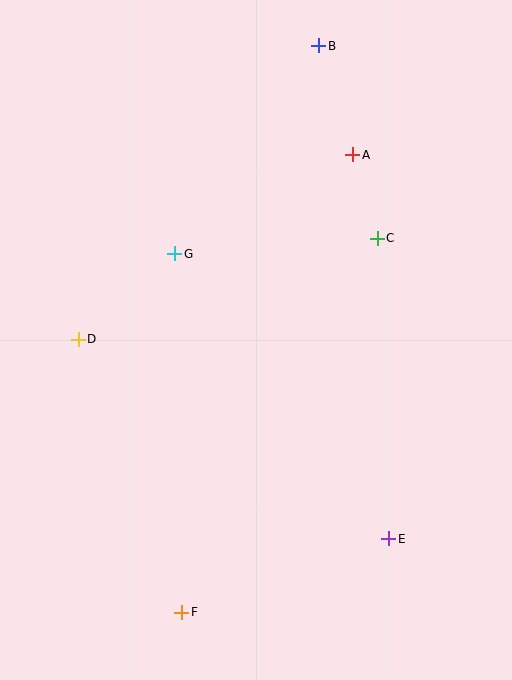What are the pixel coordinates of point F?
Point F is at (182, 612).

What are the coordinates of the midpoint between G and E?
The midpoint between G and E is at (282, 396).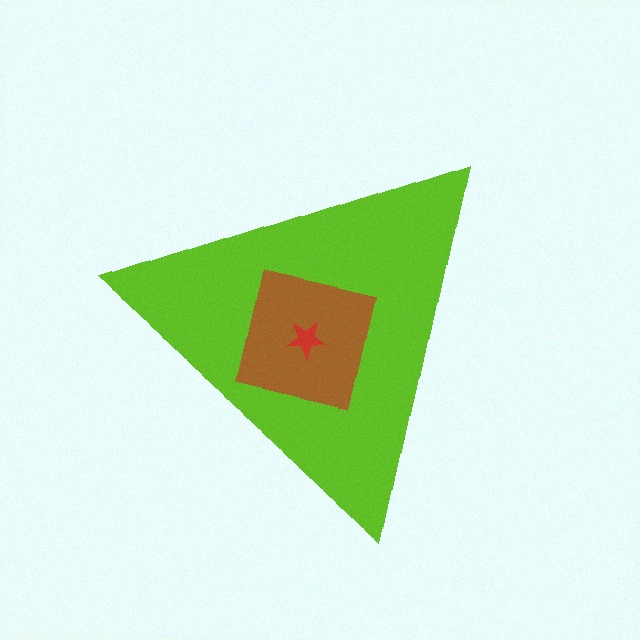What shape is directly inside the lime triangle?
The brown square.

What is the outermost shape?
The lime triangle.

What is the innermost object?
The red star.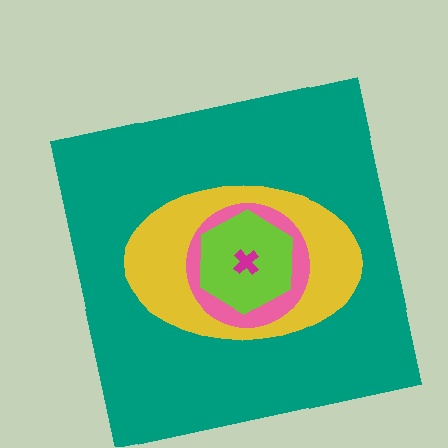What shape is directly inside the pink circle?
The lime hexagon.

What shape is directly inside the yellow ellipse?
The pink circle.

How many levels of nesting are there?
5.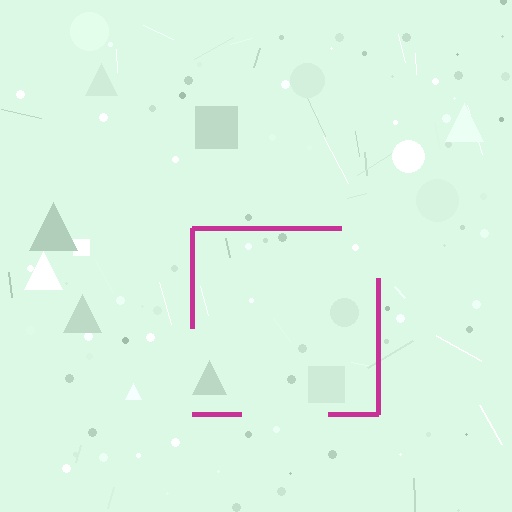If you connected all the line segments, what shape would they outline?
They would outline a square.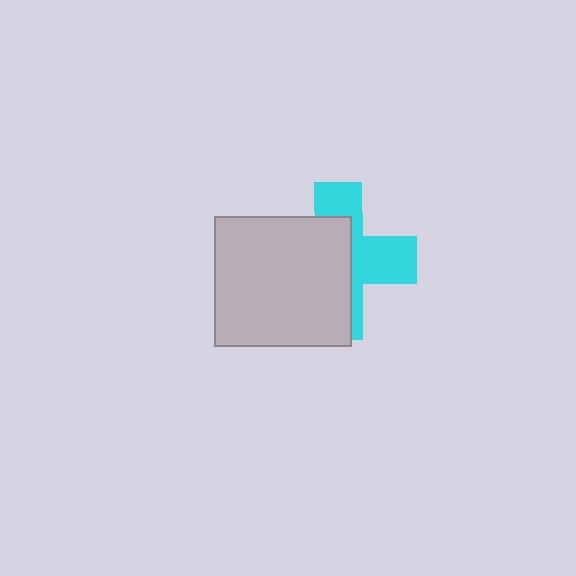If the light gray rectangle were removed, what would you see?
You would see the complete cyan cross.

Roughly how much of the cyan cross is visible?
A small part of it is visible (roughly 44%).